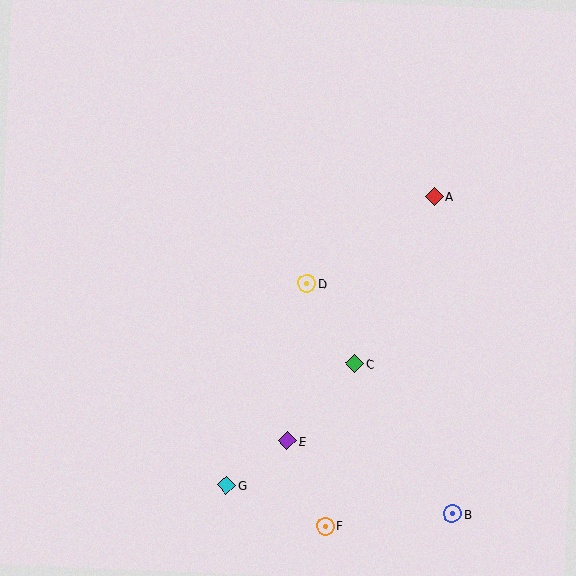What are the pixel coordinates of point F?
Point F is at (326, 526).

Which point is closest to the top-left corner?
Point D is closest to the top-left corner.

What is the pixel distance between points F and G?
The distance between F and G is 107 pixels.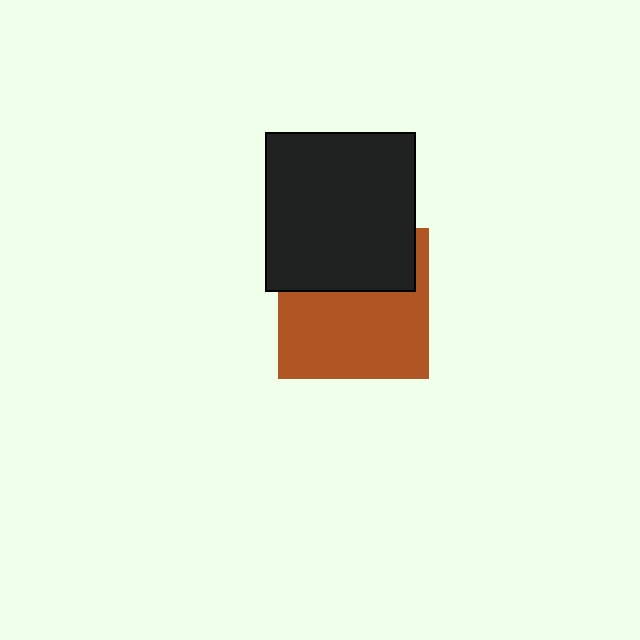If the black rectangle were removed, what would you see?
You would see the complete brown square.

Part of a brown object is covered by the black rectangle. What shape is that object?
It is a square.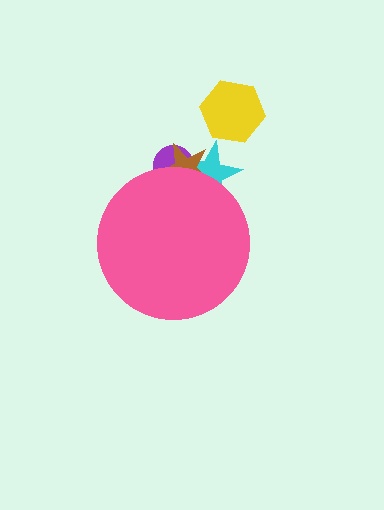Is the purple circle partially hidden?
Yes, the purple circle is partially hidden behind the pink circle.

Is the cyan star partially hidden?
Yes, the cyan star is partially hidden behind the pink circle.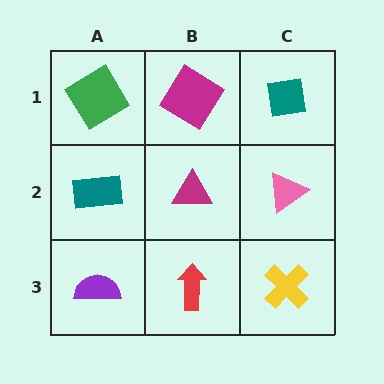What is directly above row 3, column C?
A pink triangle.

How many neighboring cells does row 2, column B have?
4.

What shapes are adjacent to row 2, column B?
A magenta diamond (row 1, column B), a red arrow (row 3, column B), a teal rectangle (row 2, column A), a pink triangle (row 2, column C).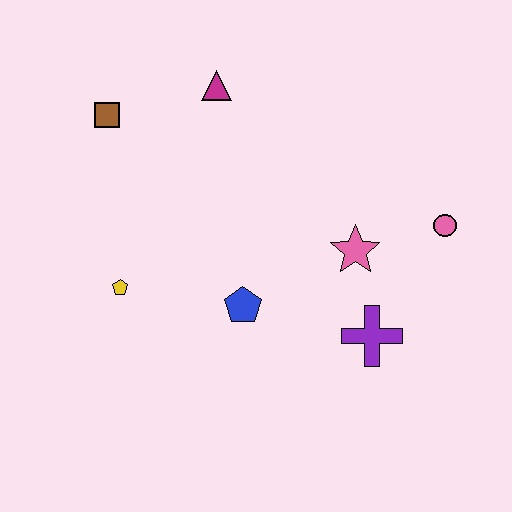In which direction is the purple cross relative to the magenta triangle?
The purple cross is below the magenta triangle.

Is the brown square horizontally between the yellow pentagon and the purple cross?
No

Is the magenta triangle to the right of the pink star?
No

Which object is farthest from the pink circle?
The brown square is farthest from the pink circle.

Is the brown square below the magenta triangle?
Yes